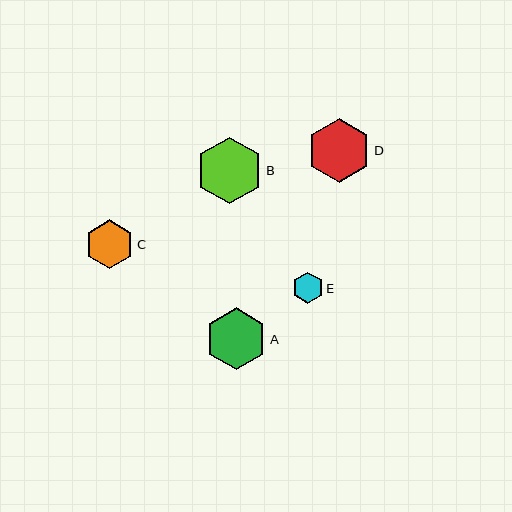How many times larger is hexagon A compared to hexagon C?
Hexagon A is approximately 1.3 times the size of hexagon C.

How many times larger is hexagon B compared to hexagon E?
Hexagon B is approximately 2.1 times the size of hexagon E.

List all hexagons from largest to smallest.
From largest to smallest: B, D, A, C, E.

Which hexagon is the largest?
Hexagon B is the largest with a size of approximately 66 pixels.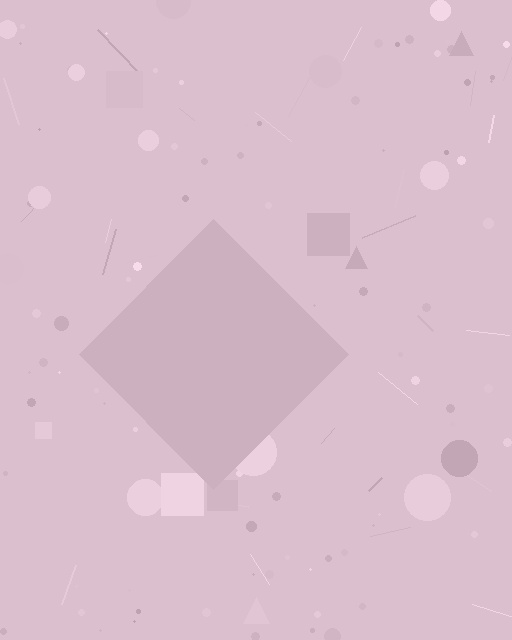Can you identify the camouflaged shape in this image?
The camouflaged shape is a diamond.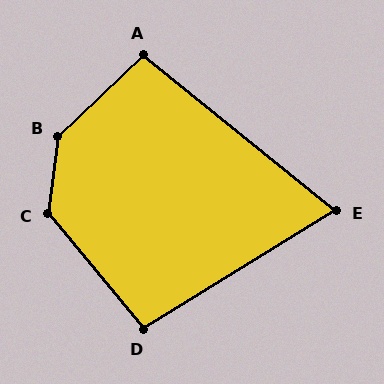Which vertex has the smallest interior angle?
E, at approximately 71 degrees.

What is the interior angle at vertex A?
Approximately 97 degrees (obtuse).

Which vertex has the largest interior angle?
B, at approximately 140 degrees.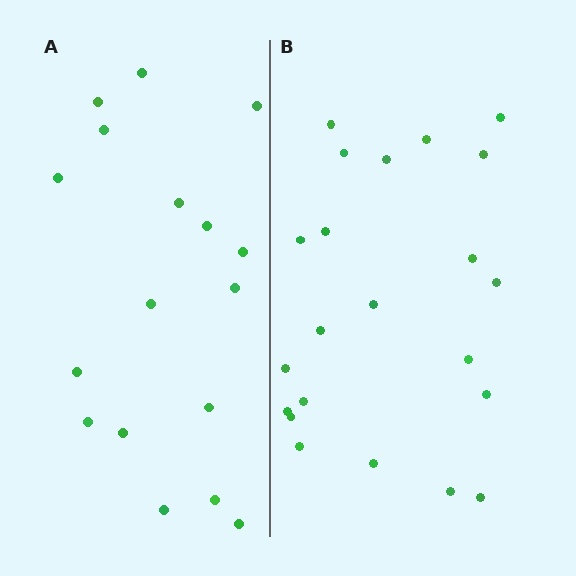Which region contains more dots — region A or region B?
Region B (the right region) has more dots.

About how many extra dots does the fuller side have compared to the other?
Region B has about 5 more dots than region A.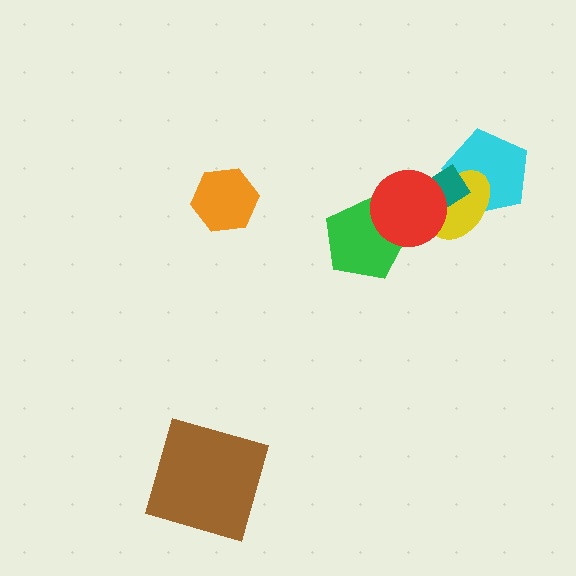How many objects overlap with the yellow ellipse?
3 objects overlap with the yellow ellipse.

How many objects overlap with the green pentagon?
1 object overlaps with the green pentagon.